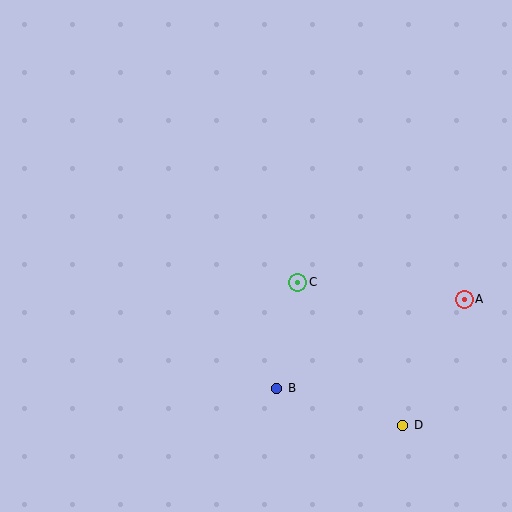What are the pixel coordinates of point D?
Point D is at (403, 425).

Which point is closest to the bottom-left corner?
Point B is closest to the bottom-left corner.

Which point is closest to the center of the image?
Point C at (298, 282) is closest to the center.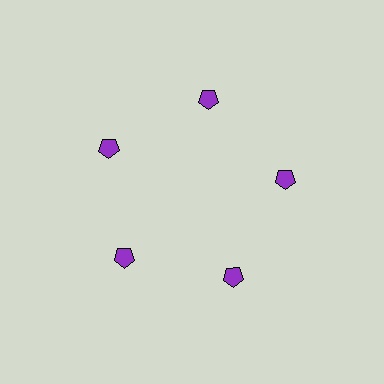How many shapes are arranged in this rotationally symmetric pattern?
There are 5 shapes, arranged in 5 groups of 1.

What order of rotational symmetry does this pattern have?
This pattern has 5-fold rotational symmetry.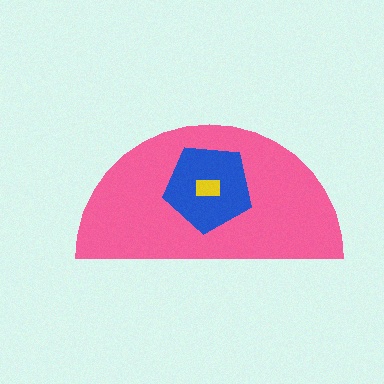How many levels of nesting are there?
3.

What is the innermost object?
The yellow rectangle.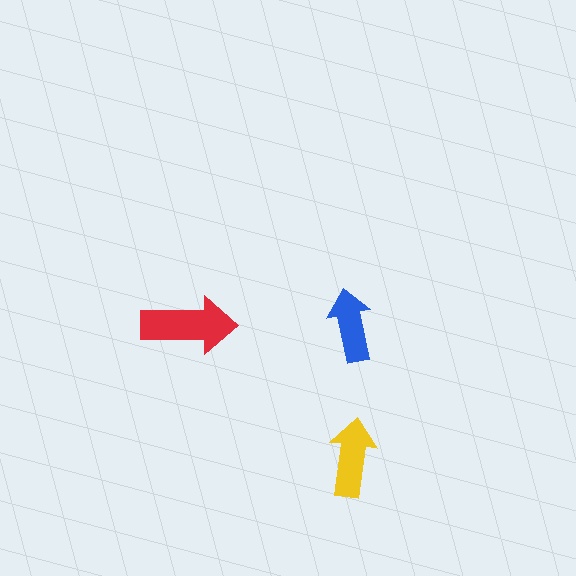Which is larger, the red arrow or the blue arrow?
The red one.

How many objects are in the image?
There are 3 objects in the image.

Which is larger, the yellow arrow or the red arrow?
The red one.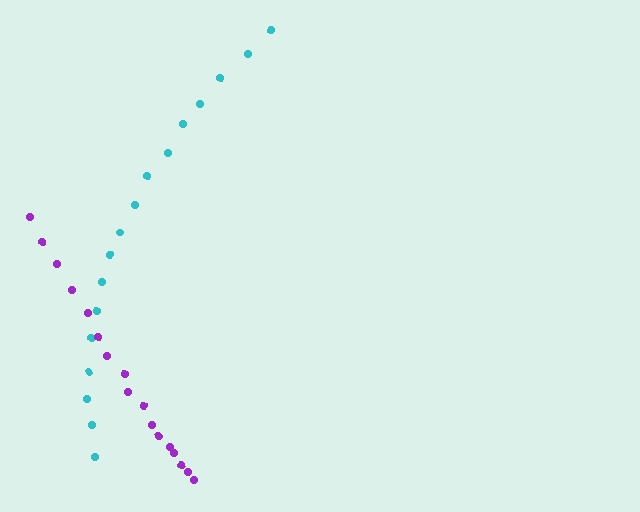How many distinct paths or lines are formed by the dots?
There are 2 distinct paths.